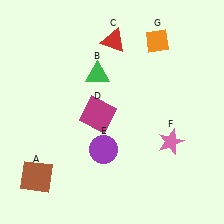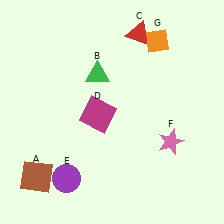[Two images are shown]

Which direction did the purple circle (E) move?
The purple circle (E) moved left.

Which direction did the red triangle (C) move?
The red triangle (C) moved right.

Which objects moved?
The objects that moved are: the red triangle (C), the purple circle (E).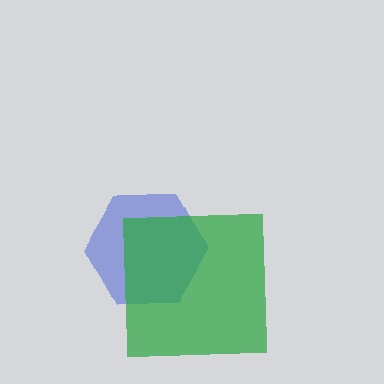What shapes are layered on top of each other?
The layered shapes are: a blue hexagon, a green square.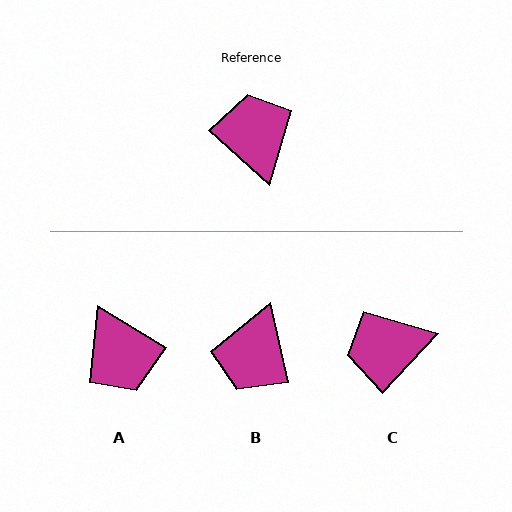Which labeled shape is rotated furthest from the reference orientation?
A, about 169 degrees away.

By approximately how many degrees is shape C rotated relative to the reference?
Approximately 90 degrees counter-clockwise.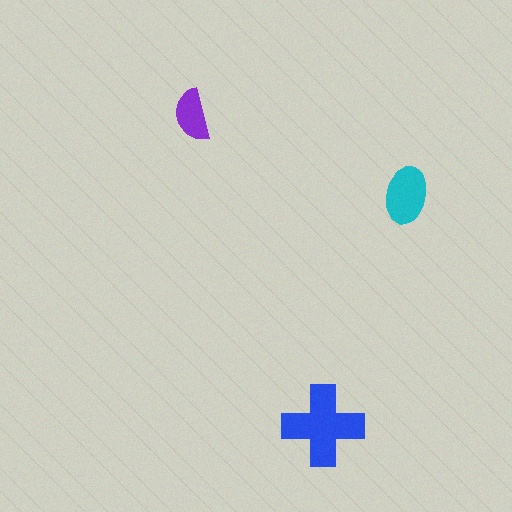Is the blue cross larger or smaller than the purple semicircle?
Larger.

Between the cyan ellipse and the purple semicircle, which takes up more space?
The cyan ellipse.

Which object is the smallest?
The purple semicircle.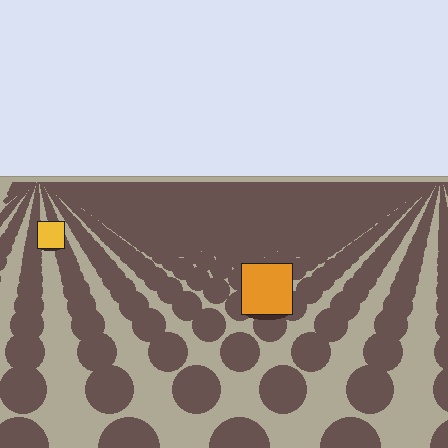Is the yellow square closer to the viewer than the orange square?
No. The orange square is closer — you can tell from the texture gradient: the ground texture is coarser near it.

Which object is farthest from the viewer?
The yellow square is farthest from the viewer. It appears smaller and the ground texture around it is denser.